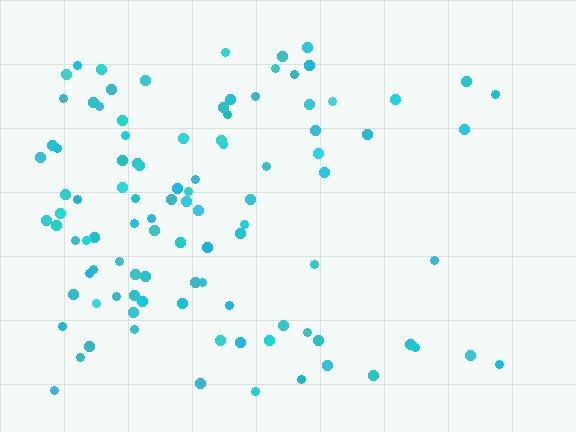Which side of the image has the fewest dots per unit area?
The right.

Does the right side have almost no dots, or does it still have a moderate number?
Still a moderate number, just noticeably fewer than the left.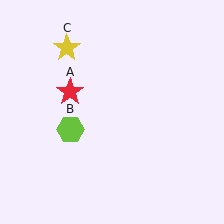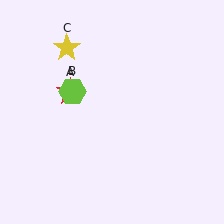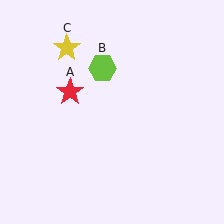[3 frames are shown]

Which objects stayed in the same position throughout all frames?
Red star (object A) and yellow star (object C) remained stationary.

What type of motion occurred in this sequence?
The lime hexagon (object B) rotated clockwise around the center of the scene.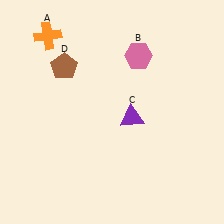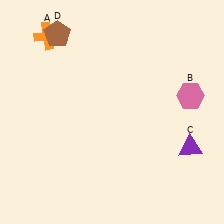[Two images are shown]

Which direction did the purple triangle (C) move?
The purple triangle (C) moved right.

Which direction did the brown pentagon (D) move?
The brown pentagon (D) moved up.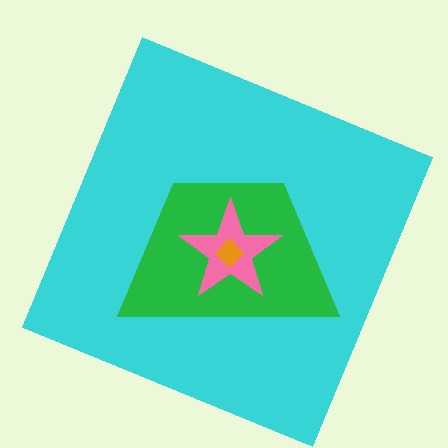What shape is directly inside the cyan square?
The green trapezoid.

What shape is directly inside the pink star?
The orange diamond.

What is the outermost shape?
The cyan square.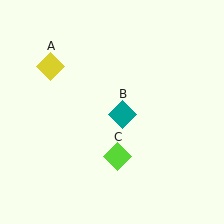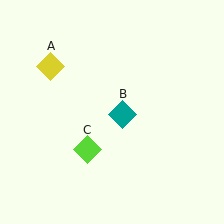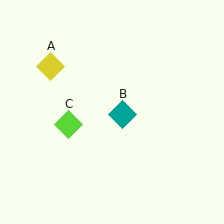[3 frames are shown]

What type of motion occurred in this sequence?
The lime diamond (object C) rotated clockwise around the center of the scene.